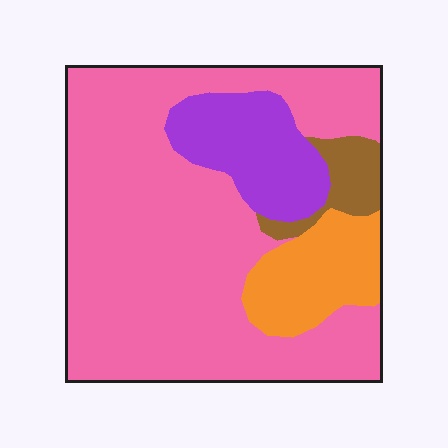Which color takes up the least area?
Brown, at roughly 5%.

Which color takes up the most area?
Pink, at roughly 70%.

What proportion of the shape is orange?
Orange takes up about one eighth (1/8) of the shape.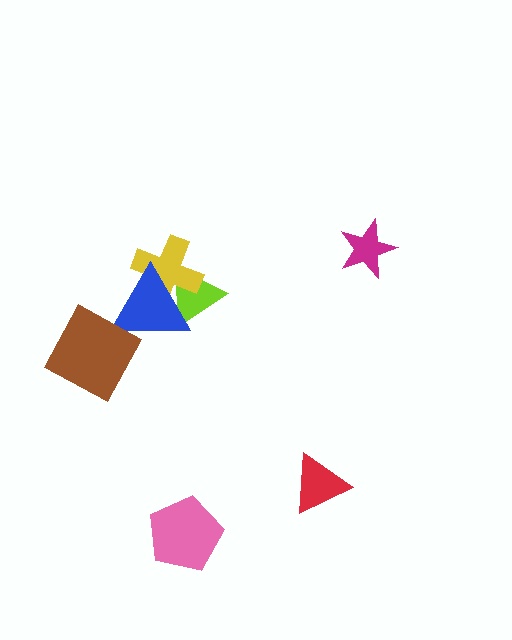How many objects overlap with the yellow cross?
2 objects overlap with the yellow cross.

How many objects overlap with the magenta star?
0 objects overlap with the magenta star.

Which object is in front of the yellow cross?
The blue triangle is in front of the yellow cross.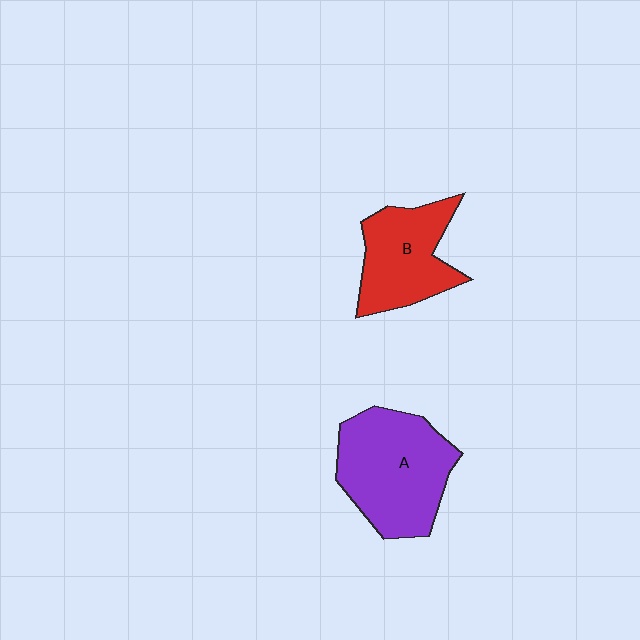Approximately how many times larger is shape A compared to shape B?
Approximately 1.4 times.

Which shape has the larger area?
Shape A (purple).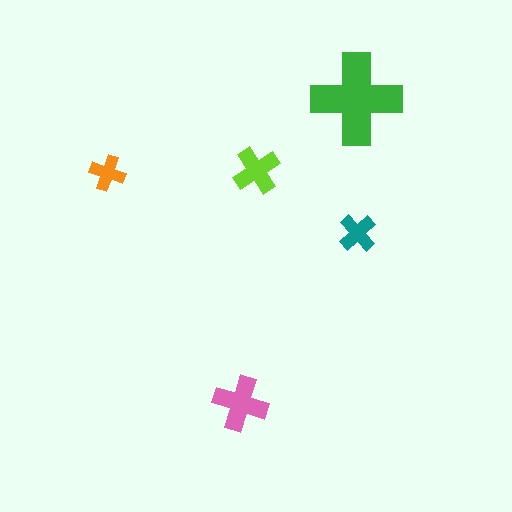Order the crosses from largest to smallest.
the green one, the pink one, the lime one, the teal one, the orange one.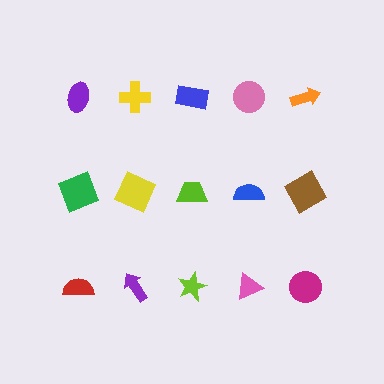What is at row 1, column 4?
A pink circle.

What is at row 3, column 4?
A pink triangle.